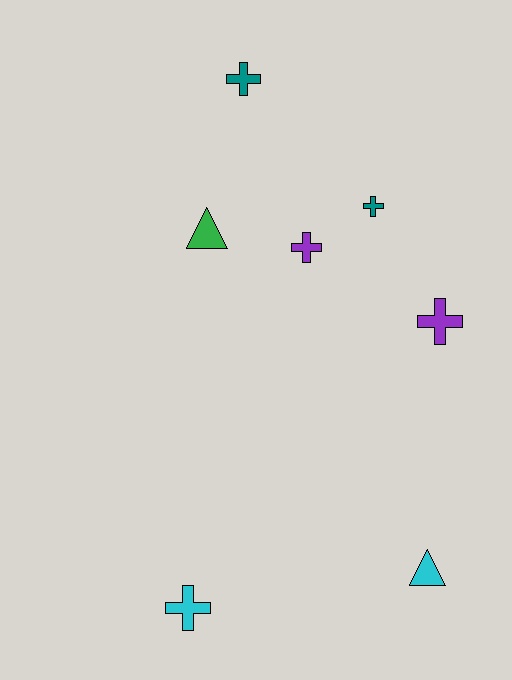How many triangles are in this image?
There are 2 triangles.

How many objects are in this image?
There are 7 objects.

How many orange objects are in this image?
There are no orange objects.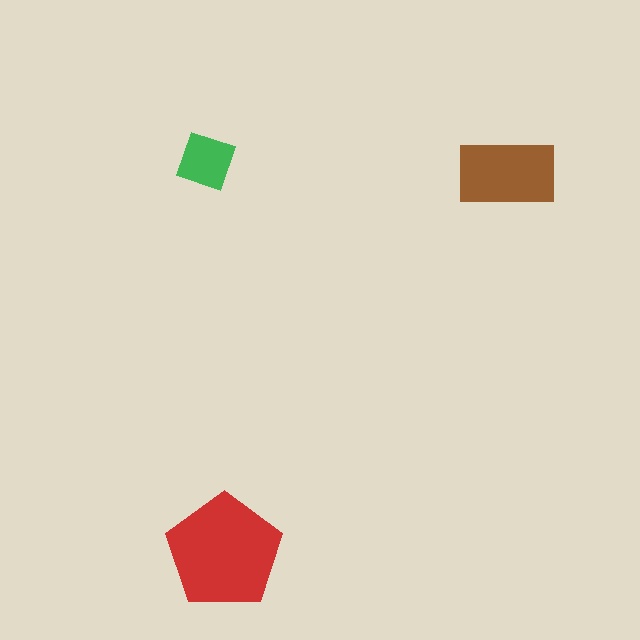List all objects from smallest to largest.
The green diamond, the brown rectangle, the red pentagon.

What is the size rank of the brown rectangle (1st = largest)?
2nd.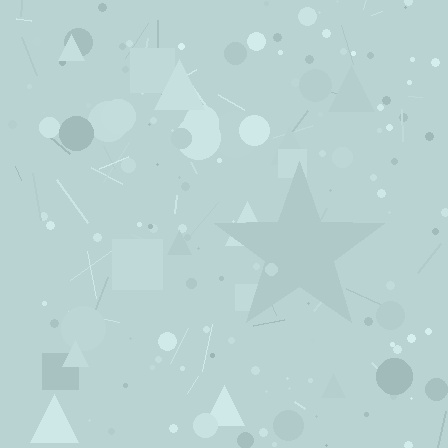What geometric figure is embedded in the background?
A star is embedded in the background.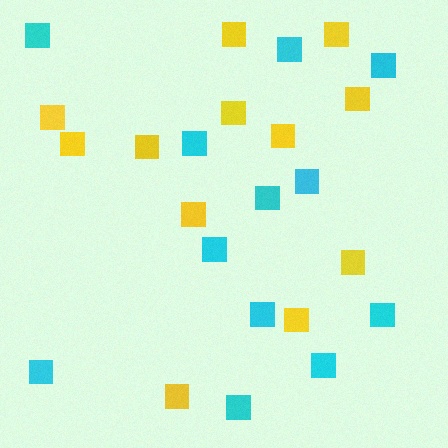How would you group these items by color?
There are 2 groups: one group of cyan squares (12) and one group of yellow squares (12).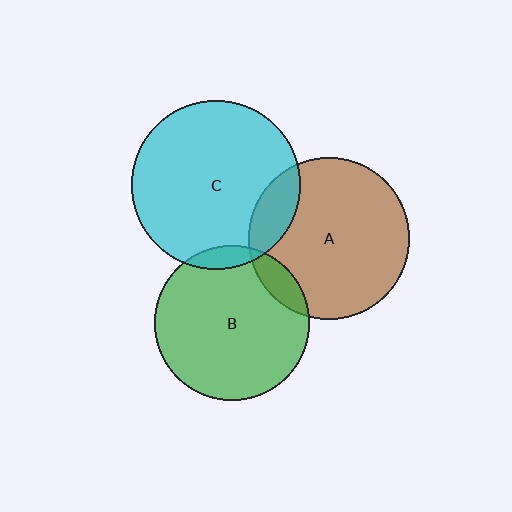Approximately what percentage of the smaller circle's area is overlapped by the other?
Approximately 5%.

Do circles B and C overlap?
Yes.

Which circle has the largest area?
Circle C (cyan).